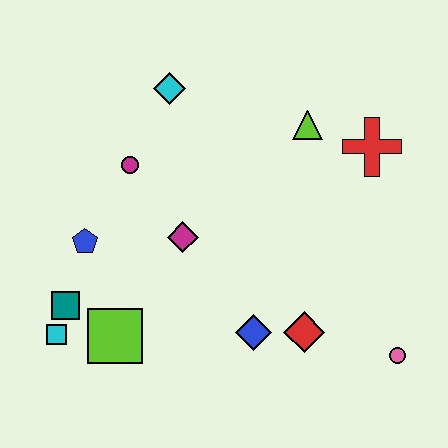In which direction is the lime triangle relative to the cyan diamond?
The lime triangle is to the right of the cyan diamond.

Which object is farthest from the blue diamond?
The cyan diamond is farthest from the blue diamond.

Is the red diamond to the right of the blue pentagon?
Yes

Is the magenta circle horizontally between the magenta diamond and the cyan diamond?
No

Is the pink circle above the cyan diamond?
No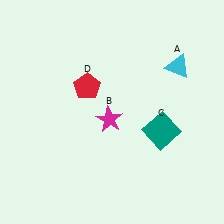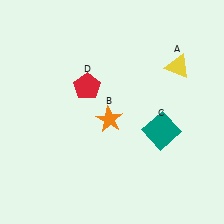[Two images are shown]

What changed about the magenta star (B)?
In Image 1, B is magenta. In Image 2, it changed to orange.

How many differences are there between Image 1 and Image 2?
There are 2 differences between the two images.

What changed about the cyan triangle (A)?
In Image 1, A is cyan. In Image 2, it changed to yellow.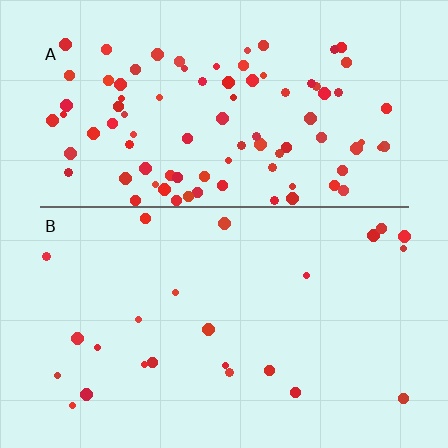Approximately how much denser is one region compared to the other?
Approximately 3.8× — region A over region B.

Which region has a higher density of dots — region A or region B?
A (the top).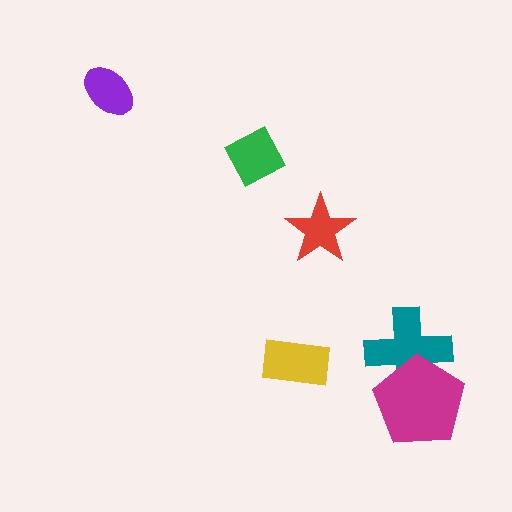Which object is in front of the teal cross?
The magenta pentagon is in front of the teal cross.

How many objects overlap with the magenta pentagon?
1 object overlaps with the magenta pentagon.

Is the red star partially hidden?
No, no other shape covers it.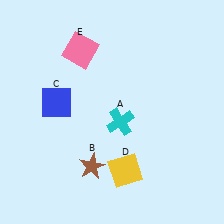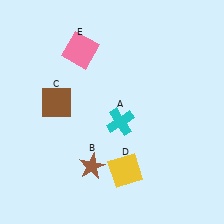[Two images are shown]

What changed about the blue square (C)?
In Image 1, C is blue. In Image 2, it changed to brown.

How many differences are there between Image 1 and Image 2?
There is 1 difference between the two images.